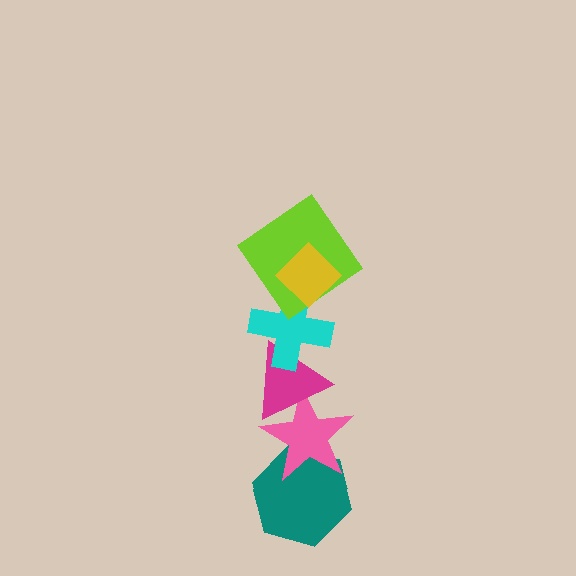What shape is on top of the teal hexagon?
The pink star is on top of the teal hexagon.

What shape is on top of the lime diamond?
The yellow diamond is on top of the lime diamond.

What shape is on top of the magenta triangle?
The cyan cross is on top of the magenta triangle.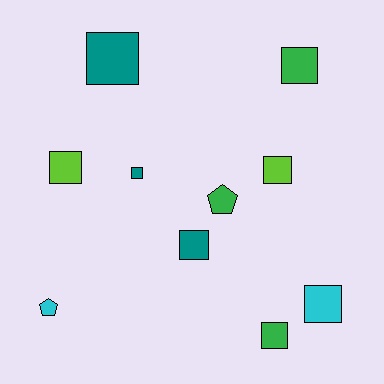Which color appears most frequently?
Teal, with 3 objects.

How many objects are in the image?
There are 10 objects.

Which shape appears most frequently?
Square, with 8 objects.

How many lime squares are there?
There are 2 lime squares.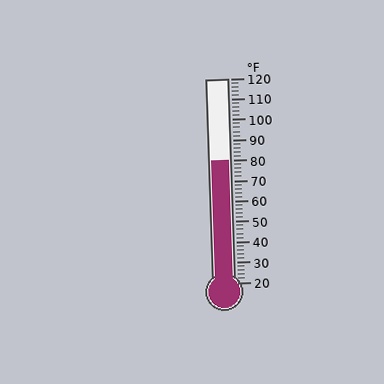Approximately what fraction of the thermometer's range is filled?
The thermometer is filled to approximately 60% of its range.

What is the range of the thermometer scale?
The thermometer scale ranges from 20°F to 120°F.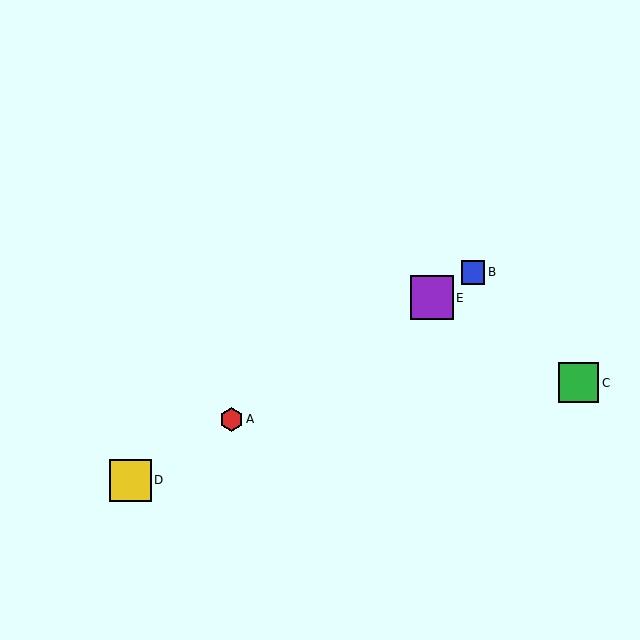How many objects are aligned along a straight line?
4 objects (A, B, D, E) are aligned along a straight line.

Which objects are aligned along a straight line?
Objects A, B, D, E are aligned along a straight line.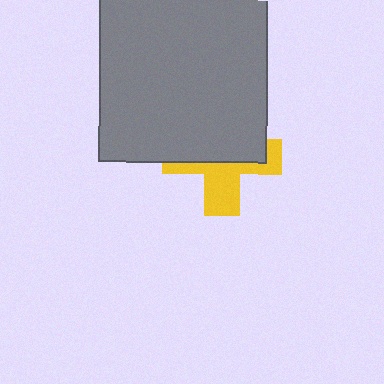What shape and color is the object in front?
The object in front is a gray square.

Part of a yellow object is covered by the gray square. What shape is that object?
It is a cross.